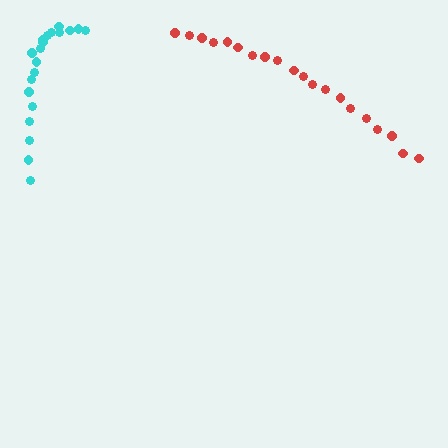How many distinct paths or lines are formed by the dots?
There are 2 distinct paths.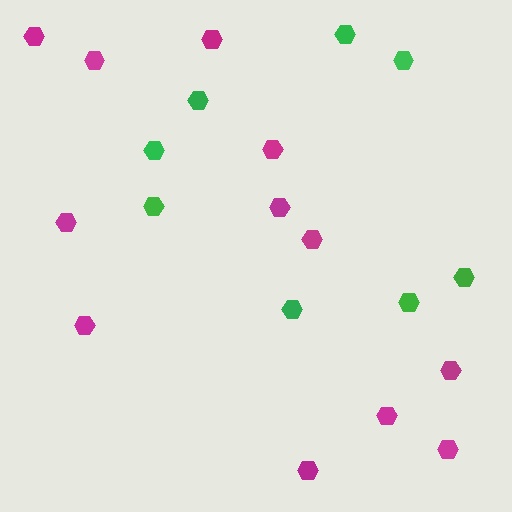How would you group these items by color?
There are 2 groups: one group of green hexagons (8) and one group of magenta hexagons (12).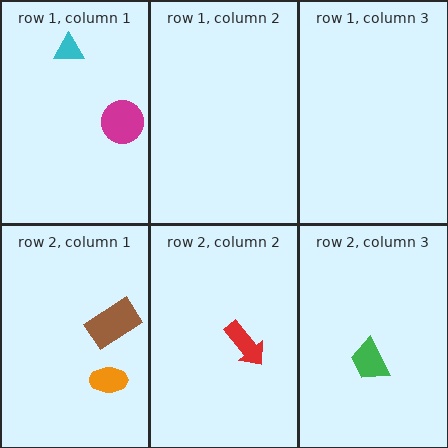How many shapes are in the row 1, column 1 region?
2.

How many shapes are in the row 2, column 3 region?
1.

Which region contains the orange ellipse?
The row 2, column 1 region.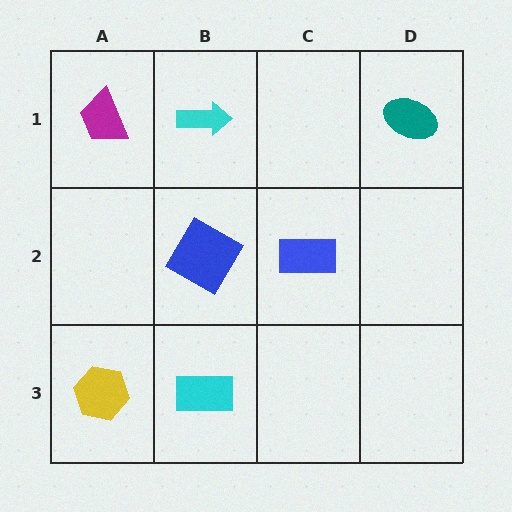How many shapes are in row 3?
2 shapes.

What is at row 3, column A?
A yellow hexagon.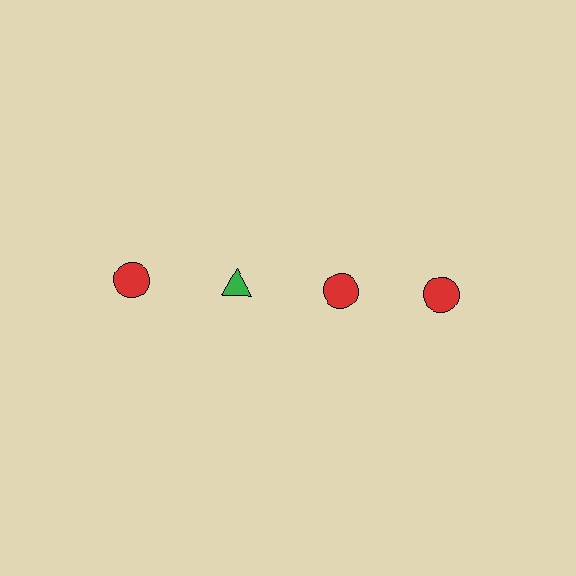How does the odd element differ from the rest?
It differs in both color (green instead of red) and shape (triangle instead of circle).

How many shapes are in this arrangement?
There are 4 shapes arranged in a grid pattern.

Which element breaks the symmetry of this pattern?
The green triangle in the top row, second from left column breaks the symmetry. All other shapes are red circles.